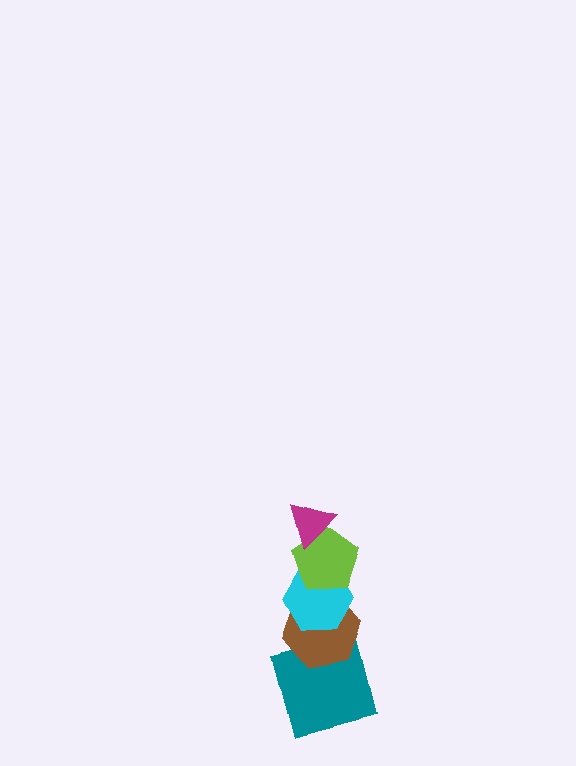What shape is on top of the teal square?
The brown hexagon is on top of the teal square.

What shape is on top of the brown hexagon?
The cyan hexagon is on top of the brown hexagon.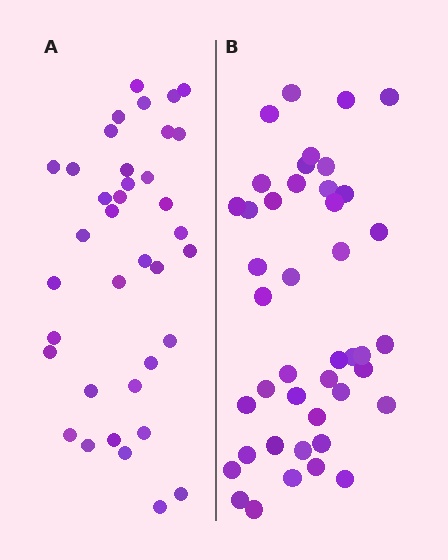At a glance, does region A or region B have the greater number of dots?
Region B (the right region) has more dots.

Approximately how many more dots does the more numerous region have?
Region B has about 6 more dots than region A.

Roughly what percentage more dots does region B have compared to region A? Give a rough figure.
About 15% more.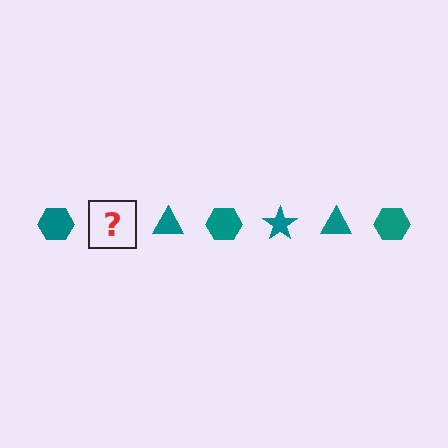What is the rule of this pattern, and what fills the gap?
The rule is that the pattern cycles through hexagon, star, triangle shapes in teal. The gap should be filled with a teal star.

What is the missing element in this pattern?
The missing element is a teal star.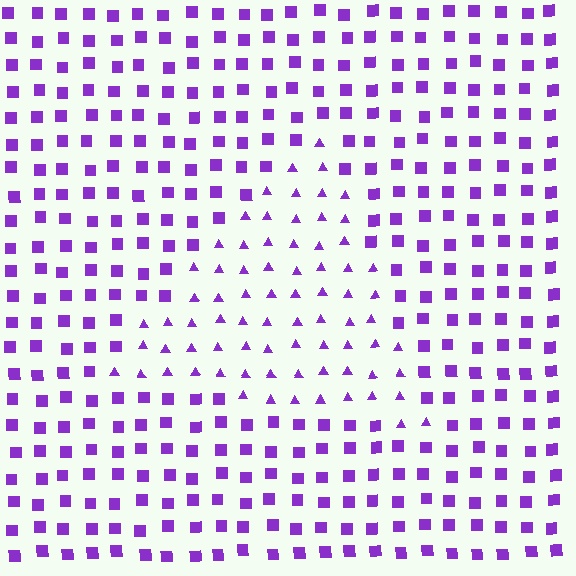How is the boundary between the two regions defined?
The boundary is defined by a change in element shape: triangles inside vs. squares outside. All elements share the same color and spacing.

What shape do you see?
I see a triangle.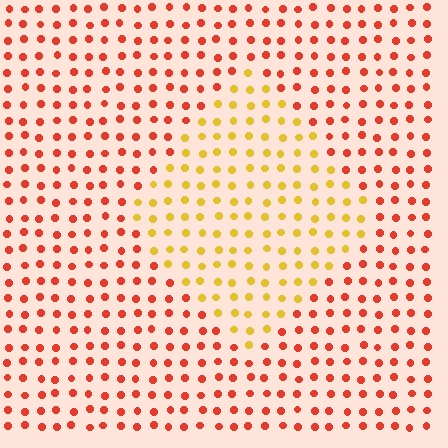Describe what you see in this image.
The image is filled with small red elements in a uniform arrangement. A diamond-shaped region is visible where the elements are tinted to a slightly different hue, forming a subtle color boundary.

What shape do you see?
I see a diamond.